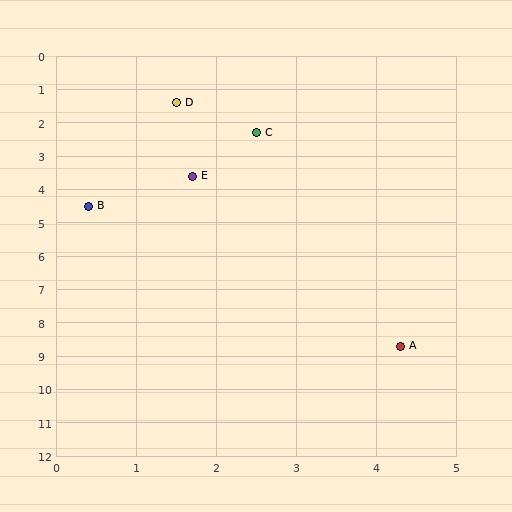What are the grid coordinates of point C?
Point C is at approximately (2.5, 2.3).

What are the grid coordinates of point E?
Point E is at approximately (1.7, 3.6).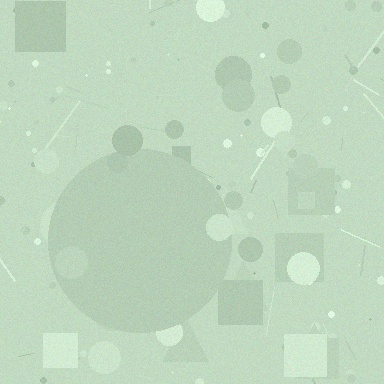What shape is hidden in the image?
A circle is hidden in the image.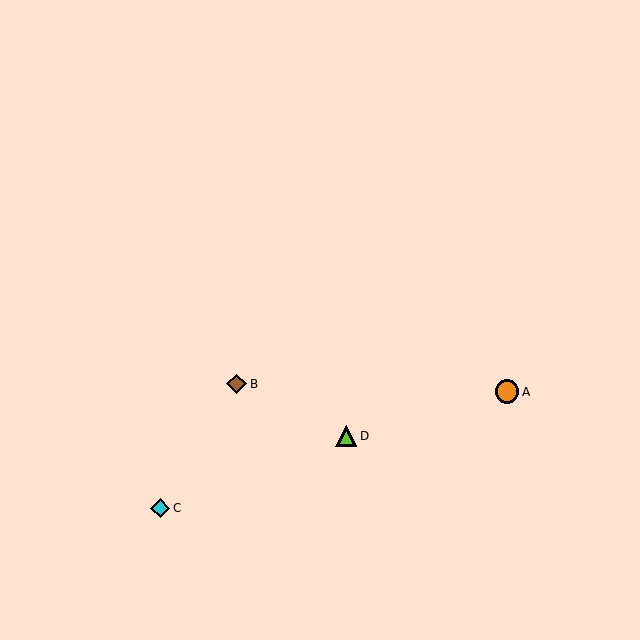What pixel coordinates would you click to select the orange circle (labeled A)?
Click at (507, 392) to select the orange circle A.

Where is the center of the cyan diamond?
The center of the cyan diamond is at (160, 508).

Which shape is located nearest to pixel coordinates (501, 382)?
The orange circle (labeled A) at (507, 392) is nearest to that location.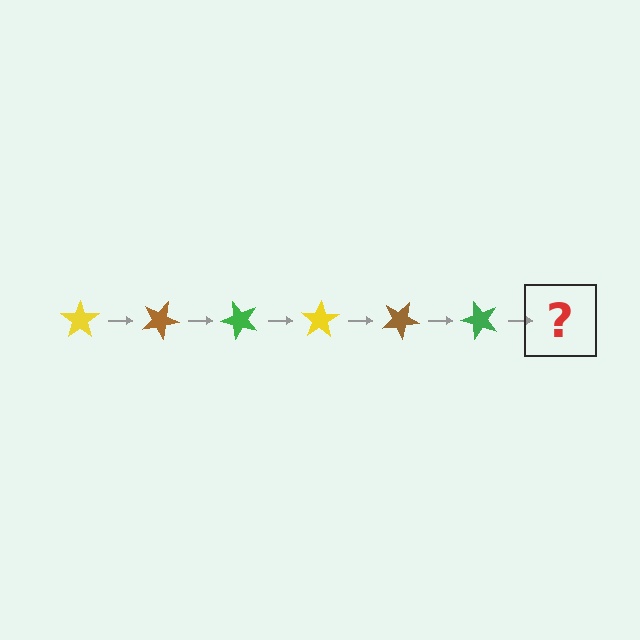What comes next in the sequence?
The next element should be a yellow star, rotated 150 degrees from the start.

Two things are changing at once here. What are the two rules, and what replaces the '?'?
The two rules are that it rotates 25 degrees each step and the color cycles through yellow, brown, and green. The '?' should be a yellow star, rotated 150 degrees from the start.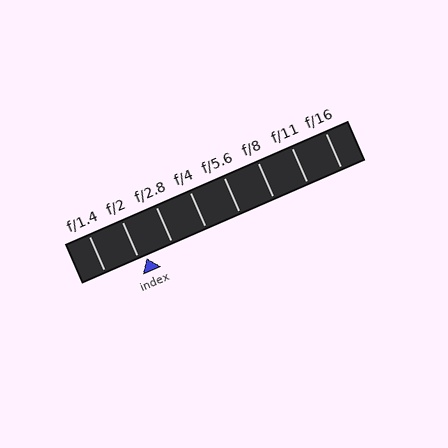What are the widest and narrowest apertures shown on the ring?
The widest aperture shown is f/1.4 and the narrowest is f/16.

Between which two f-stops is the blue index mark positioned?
The index mark is between f/2 and f/2.8.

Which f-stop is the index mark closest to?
The index mark is closest to f/2.